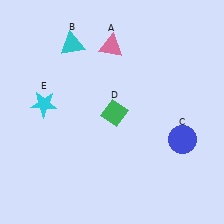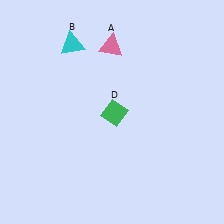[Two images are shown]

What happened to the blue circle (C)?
The blue circle (C) was removed in Image 2. It was in the bottom-right area of Image 1.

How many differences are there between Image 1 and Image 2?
There are 2 differences between the two images.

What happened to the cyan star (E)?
The cyan star (E) was removed in Image 2. It was in the top-left area of Image 1.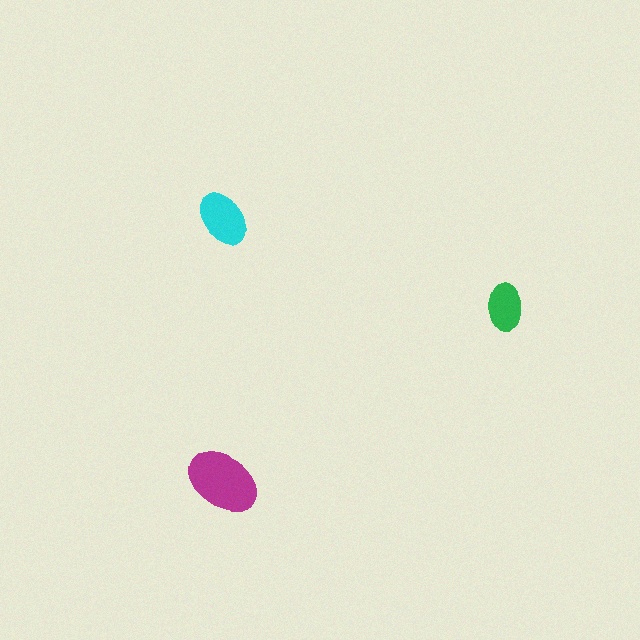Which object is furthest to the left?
The cyan ellipse is leftmost.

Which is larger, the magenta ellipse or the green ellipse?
The magenta one.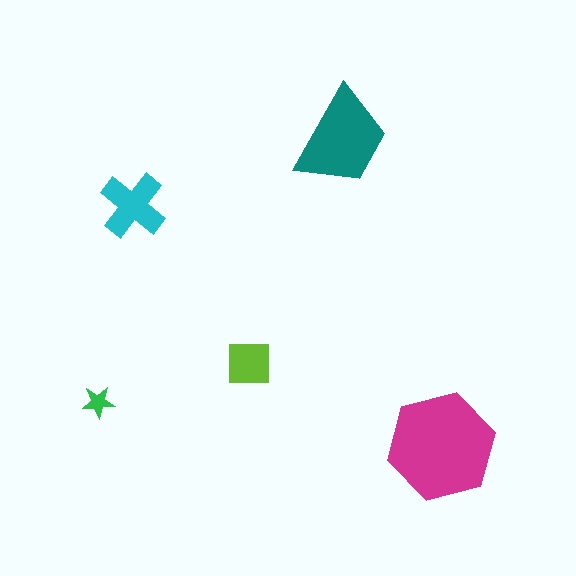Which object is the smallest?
The green star.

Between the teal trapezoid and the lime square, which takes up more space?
The teal trapezoid.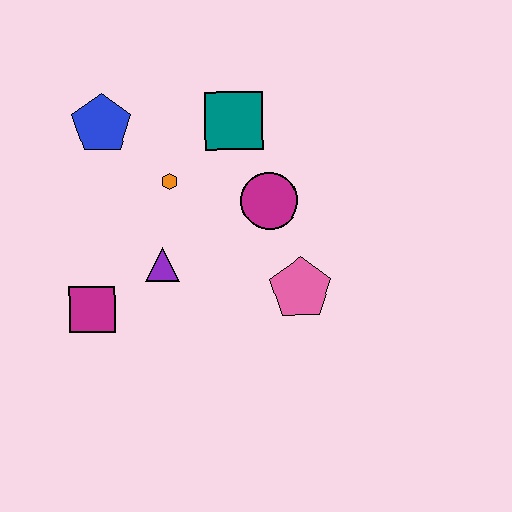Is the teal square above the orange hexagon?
Yes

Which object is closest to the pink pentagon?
The magenta circle is closest to the pink pentagon.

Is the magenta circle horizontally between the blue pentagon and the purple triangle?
No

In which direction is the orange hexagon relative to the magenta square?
The orange hexagon is above the magenta square.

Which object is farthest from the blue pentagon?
The pink pentagon is farthest from the blue pentagon.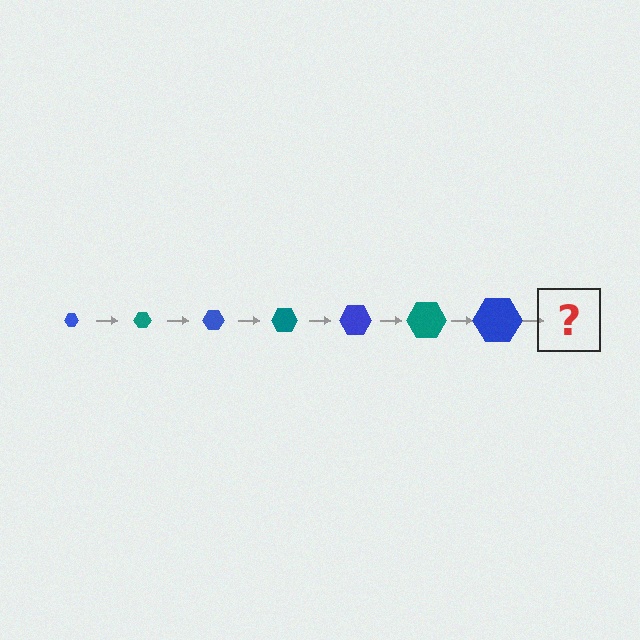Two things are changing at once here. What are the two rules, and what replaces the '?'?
The two rules are that the hexagon grows larger each step and the color cycles through blue and teal. The '?' should be a teal hexagon, larger than the previous one.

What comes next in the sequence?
The next element should be a teal hexagon, larger than the previous one.